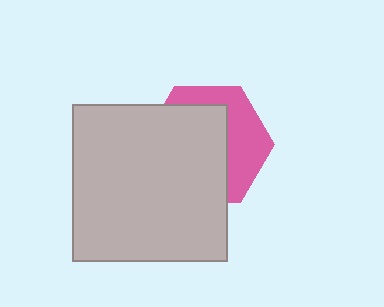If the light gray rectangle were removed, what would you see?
You would see the complete pink hexagon.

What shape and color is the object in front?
The object in front is a light gray rectangle.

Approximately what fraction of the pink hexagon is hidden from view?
Roughly 61% of the pink hexagon is hidden behind the light gray rectangle.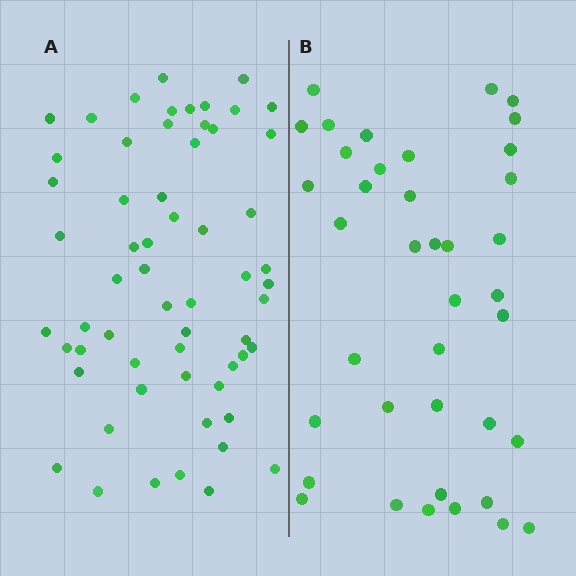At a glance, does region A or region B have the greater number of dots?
Region A (the left region) has more dots.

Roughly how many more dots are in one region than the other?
Region A has approximately 20 more dots than region B.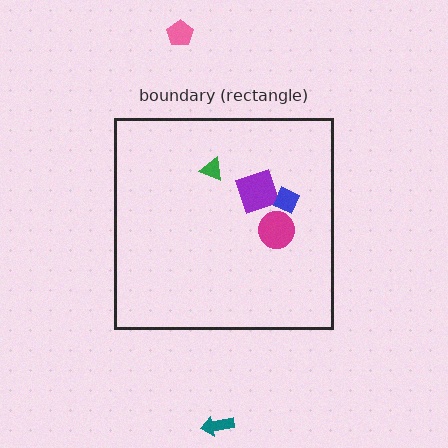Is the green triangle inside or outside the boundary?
Inside.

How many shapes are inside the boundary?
4 inside, 2 outside.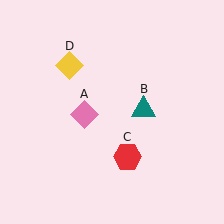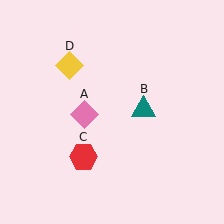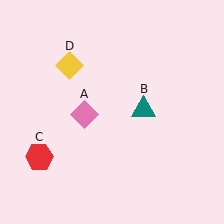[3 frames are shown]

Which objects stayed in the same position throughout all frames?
Pink diamond (object A) and teal triangle (object B) and yellow diamond (object D) remained stationary.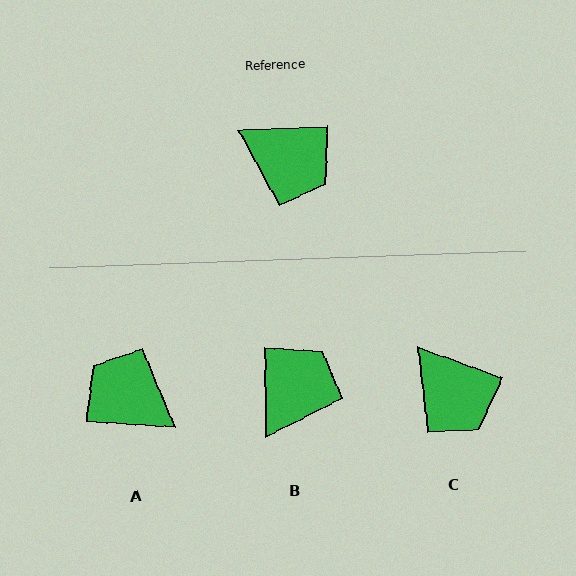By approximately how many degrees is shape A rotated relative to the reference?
Approximately 174 degrees counter-clockwise.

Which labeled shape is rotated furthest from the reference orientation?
A, about 174 degrees away.